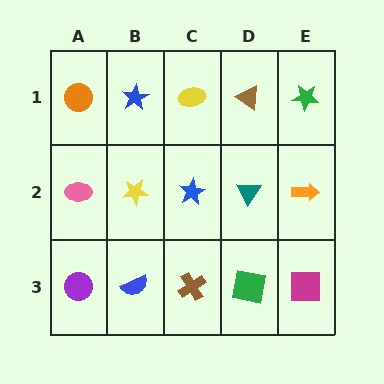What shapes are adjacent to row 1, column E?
An orange arrow (row 2, column E), a brown triangle (row 1, column D).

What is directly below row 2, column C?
A brown cross.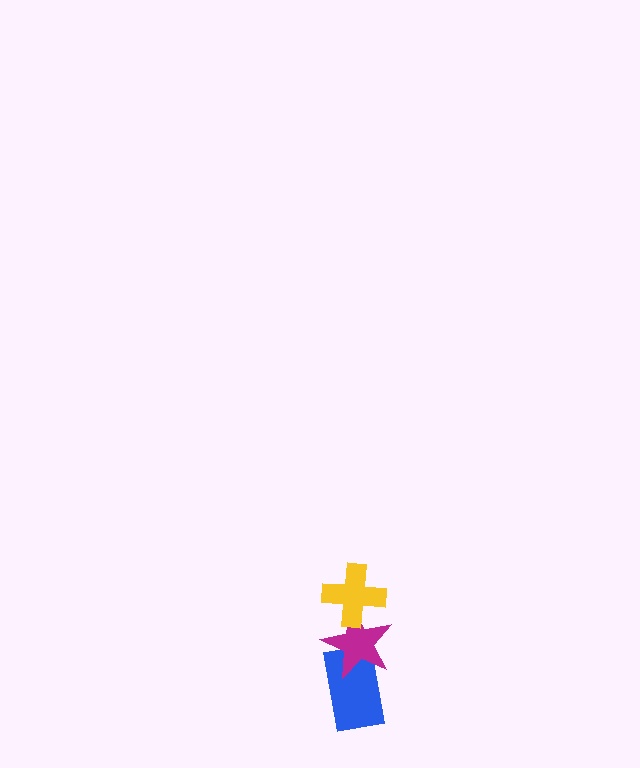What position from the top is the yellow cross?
The yellow cross is 1st from the top.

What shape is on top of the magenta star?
The yellow cross is on top of the magenta star.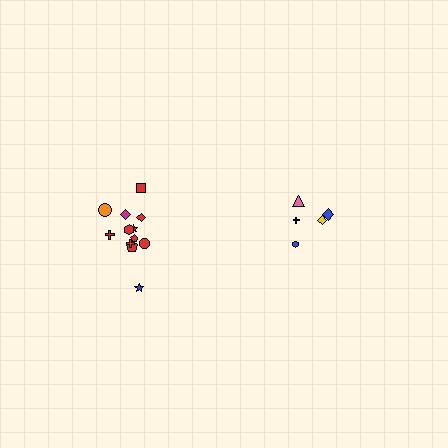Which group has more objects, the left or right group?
The left group.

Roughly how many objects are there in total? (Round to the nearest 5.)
Roughly 15 objects in total.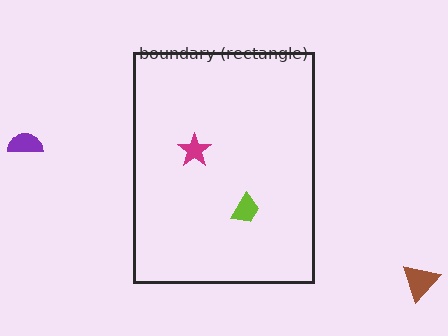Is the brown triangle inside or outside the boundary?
Outside.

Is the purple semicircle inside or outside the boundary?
Outside.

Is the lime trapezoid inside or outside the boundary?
Inside.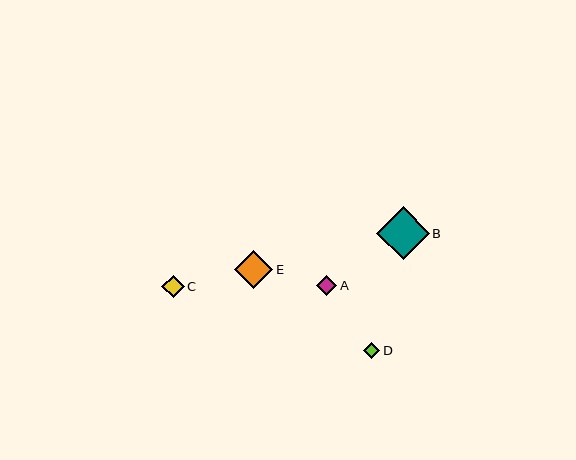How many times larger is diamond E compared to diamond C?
Diamond E is approximately 1.7 times the size of diamond C.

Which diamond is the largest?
Diamond B is the largest with a size of approximately 53 pixels.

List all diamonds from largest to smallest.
From largest to smallest: B, E, C, A, D.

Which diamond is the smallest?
Diamond D is the smallest with a size of approximately 16 pixels.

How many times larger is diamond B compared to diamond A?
Diamond B is approximately 2.6 times the size of diamond A.